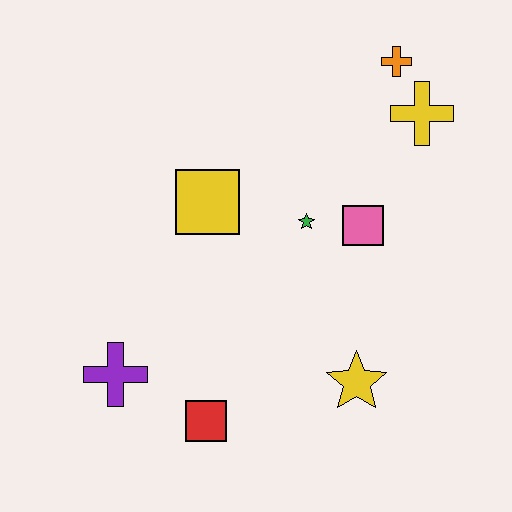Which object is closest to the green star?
The pink square is closest to the green star.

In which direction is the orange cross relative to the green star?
The orange cross is above the green star.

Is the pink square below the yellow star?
No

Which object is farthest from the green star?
The purple cross is farthest from the green star.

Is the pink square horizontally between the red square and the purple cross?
No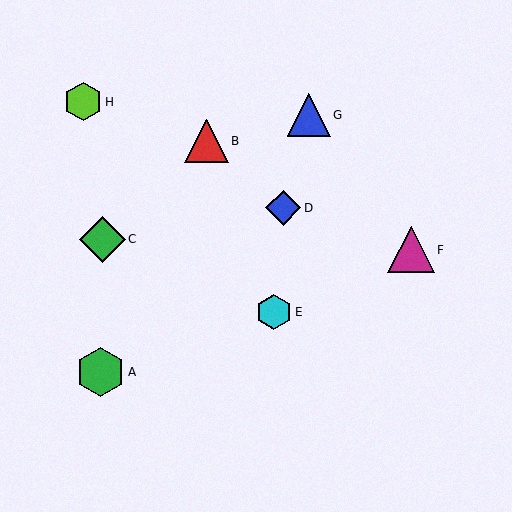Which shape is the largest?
The green hexagon (labeled A) is the largest.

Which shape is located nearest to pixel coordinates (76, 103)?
The lime hexagon (labeled H) at (83, 102) is nearest to that location.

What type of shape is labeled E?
Shape E is a cyan hexagon.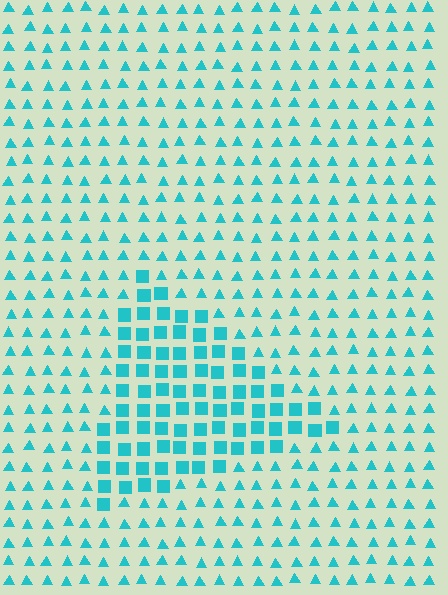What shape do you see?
I see a triangle.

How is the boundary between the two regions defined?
The boundary is defined by a change in element shape: squares inside vs. triangles outside. All elements share the same color and spacing.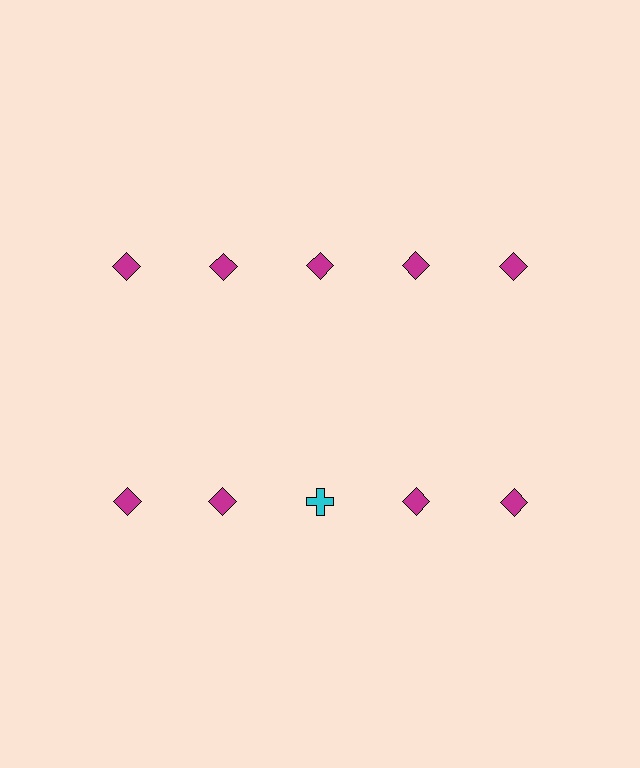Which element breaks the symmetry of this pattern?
The cyan cross in the second row, center column breaks the symmetry. All other shapes are magenta diamonds.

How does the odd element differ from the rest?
It differs in both color (cyan instead of magenta) and shape (cross instead of diamond).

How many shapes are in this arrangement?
There are 10 shapes arranged in a grid pattern.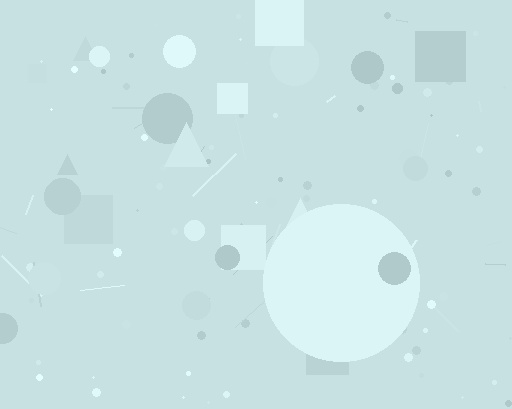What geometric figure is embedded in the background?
A circle is embedded in the background.